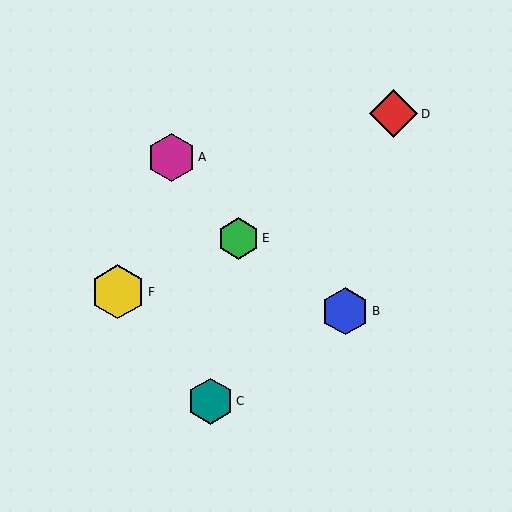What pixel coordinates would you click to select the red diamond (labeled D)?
Click at (394, 114) to select the red diamond D.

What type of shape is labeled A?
Shape A is a magenta hexagon.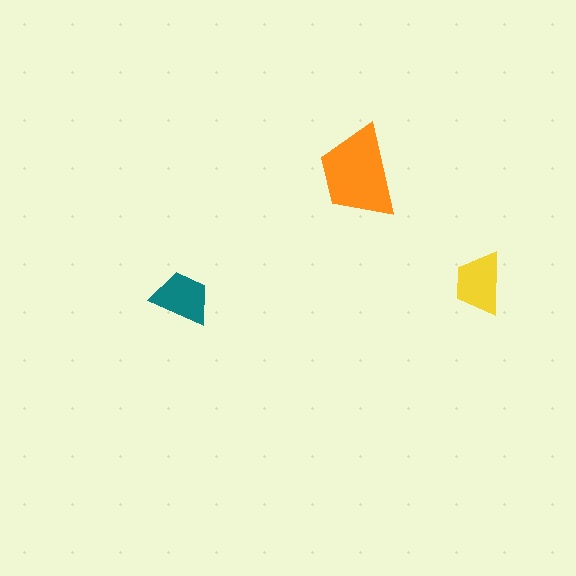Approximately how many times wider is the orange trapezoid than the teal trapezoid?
About 1.5 times wider.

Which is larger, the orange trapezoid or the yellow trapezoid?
The orange one.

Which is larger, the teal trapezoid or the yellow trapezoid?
The yellow one.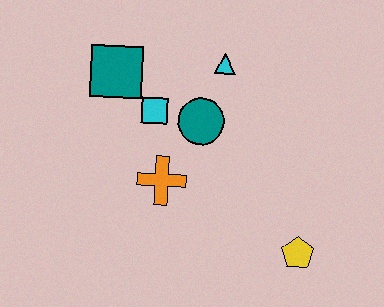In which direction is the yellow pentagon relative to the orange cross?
The yellow pentagon is to the right of the orange cross.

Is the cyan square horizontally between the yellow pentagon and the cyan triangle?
No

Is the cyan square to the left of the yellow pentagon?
Yes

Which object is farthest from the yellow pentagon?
The teal square is farthest from the yellow pentagon.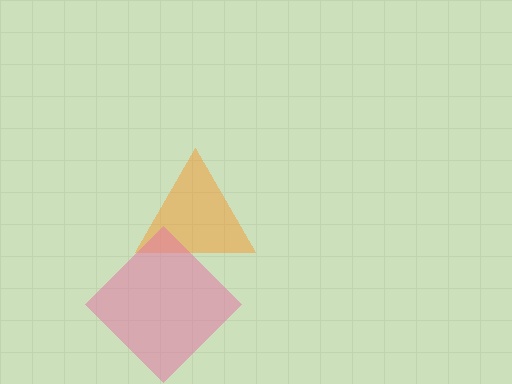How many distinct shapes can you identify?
There are 2 distinct shapes: an orange triangle, a pink diamond.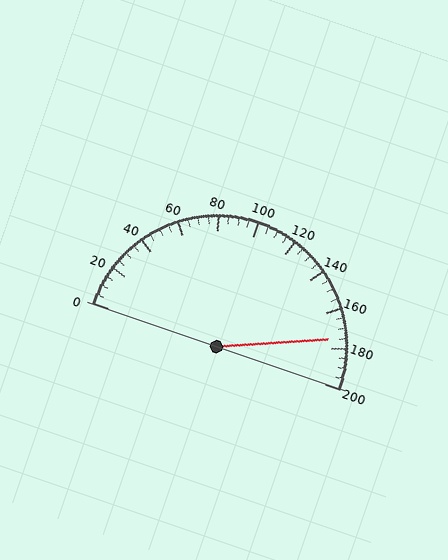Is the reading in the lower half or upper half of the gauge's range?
The reading is in the upper half of the range (0 to 200).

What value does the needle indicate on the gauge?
The needle indicates approximately 175.